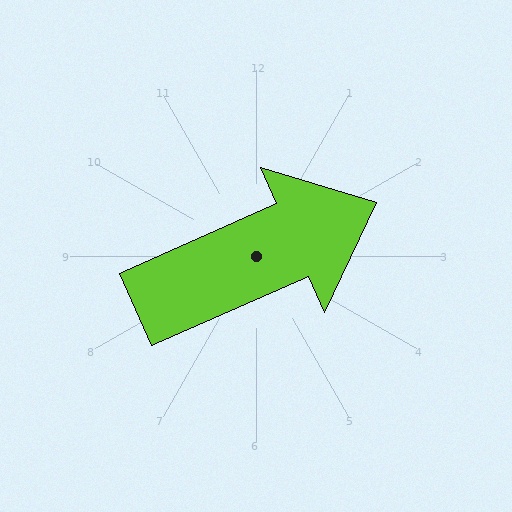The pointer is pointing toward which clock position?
Roughly 2 o'clock.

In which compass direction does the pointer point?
Northeast.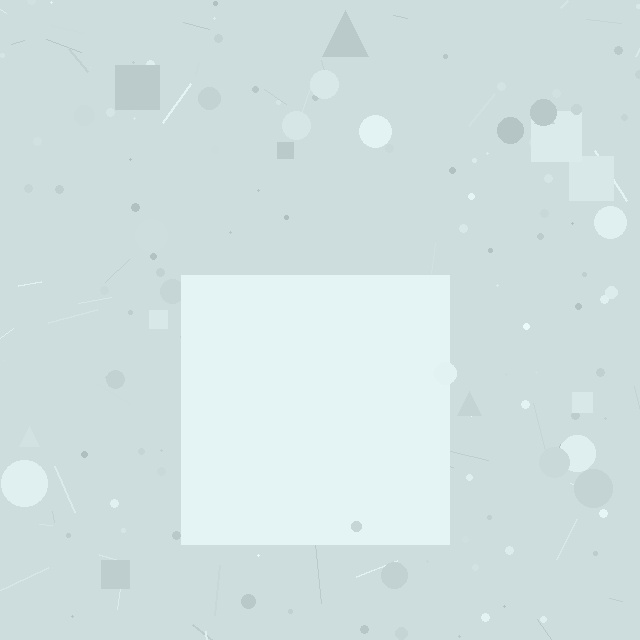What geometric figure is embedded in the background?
A square is embedded in the background.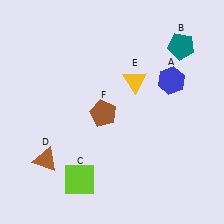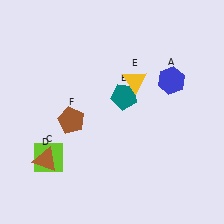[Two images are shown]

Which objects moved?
The objects that moved are: the teal pentagon (B), the lime square (C), the brown pentagon (F).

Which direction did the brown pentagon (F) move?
The brown pentagon (F) moved left.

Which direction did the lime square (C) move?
The lime square (C) moved left.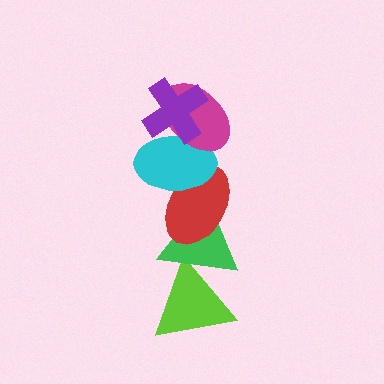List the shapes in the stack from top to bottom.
From top to bottom: the purple cross, the magenta ellipse, the cyan ellipse, the red ellipse, the green triangle, the lime triangle.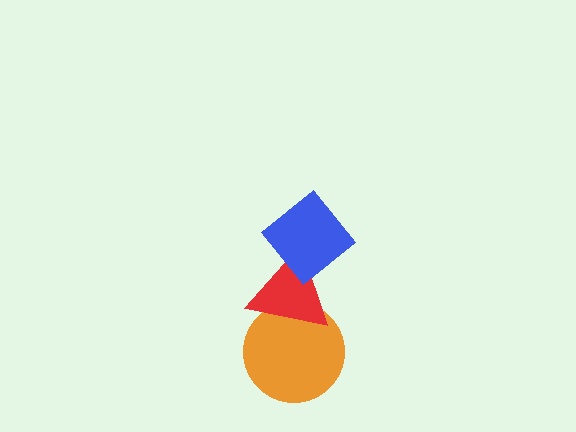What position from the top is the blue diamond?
The blue diamond is 1st from the top.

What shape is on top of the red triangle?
The blue diamond is on top of the red triangle.